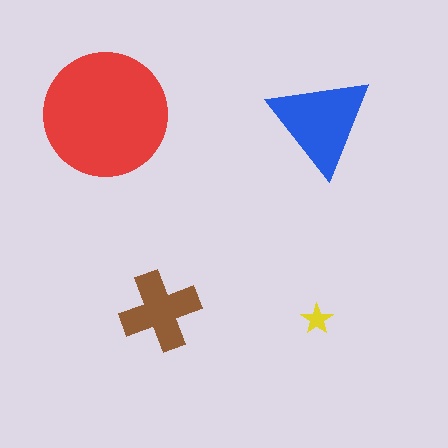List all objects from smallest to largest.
The yellow star, the brown cross, the blue triangle, the red circle.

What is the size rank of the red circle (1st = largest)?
1st.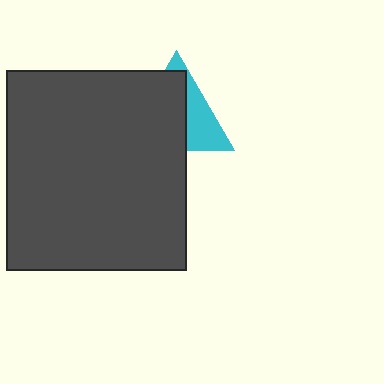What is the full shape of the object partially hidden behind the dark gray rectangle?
The partially hidden object is a cyan triangle.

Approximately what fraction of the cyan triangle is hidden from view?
Roughly 63% of the cyan triangle is hidden behind the dark gray rectangle.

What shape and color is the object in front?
The object in front is a dark gray rectangle.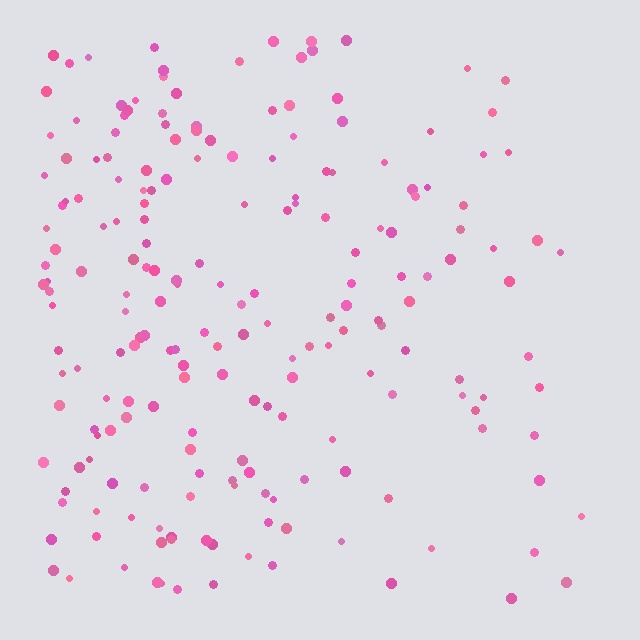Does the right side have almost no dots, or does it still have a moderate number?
Still a moderate number, just noticeably fewer than the left.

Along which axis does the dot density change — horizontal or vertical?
Horizontal.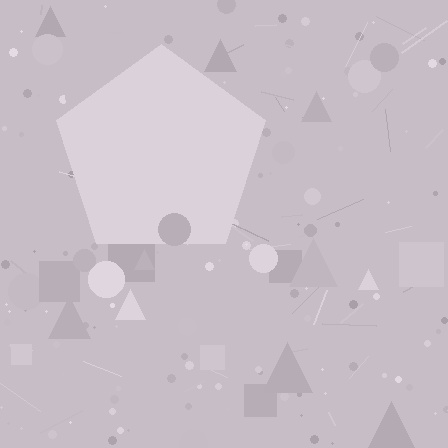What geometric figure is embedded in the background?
A pentagon is embedded in the background.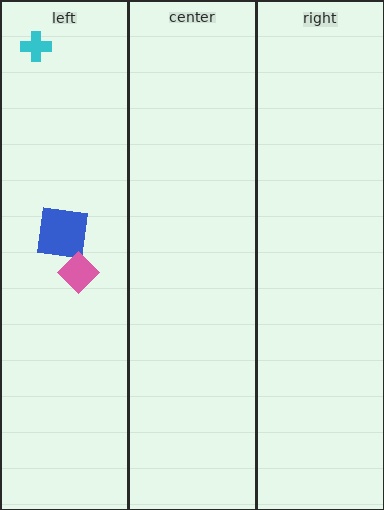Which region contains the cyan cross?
The left region.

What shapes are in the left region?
The cyan cross, the blue square, the pink diamond.